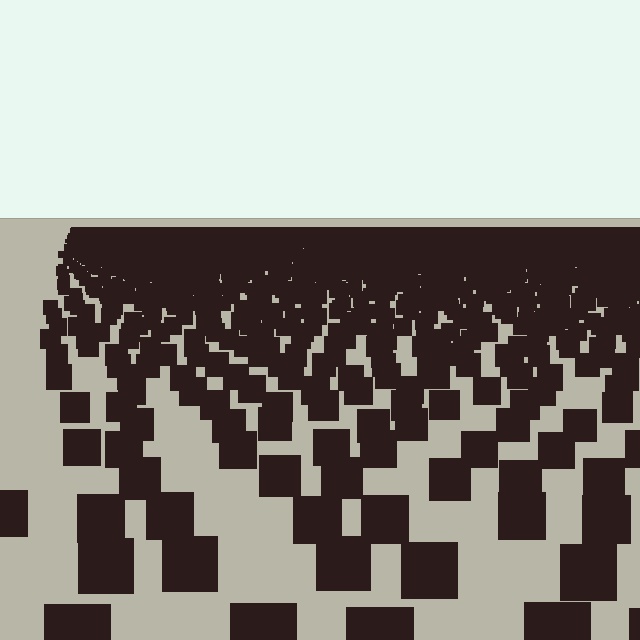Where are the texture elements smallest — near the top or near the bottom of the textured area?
Near the top.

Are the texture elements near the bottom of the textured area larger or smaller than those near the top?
Larger. Near the bottom, elements are closer to the viewer and appear at a bigger on-screen size.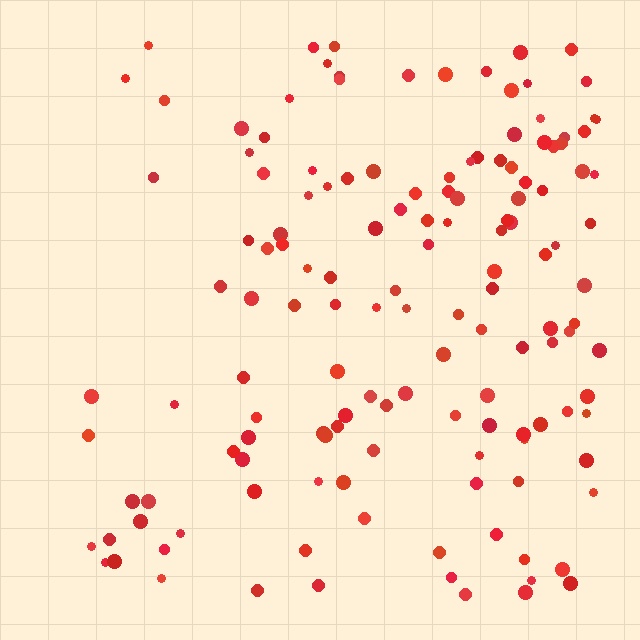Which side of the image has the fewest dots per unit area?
The left.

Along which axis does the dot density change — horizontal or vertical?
Horizontal.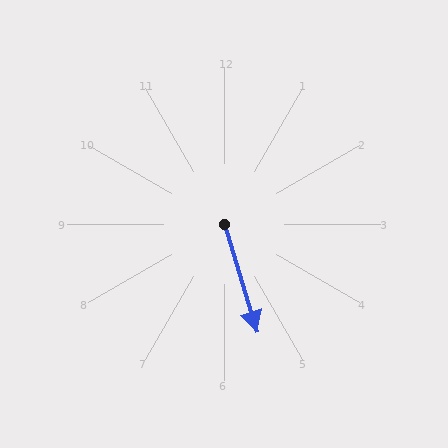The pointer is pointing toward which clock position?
Roughly 5 o'clock.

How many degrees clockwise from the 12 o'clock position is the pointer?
Approximately 163 degrees.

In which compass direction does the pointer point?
South.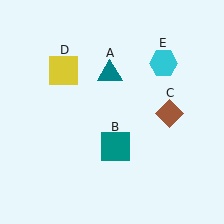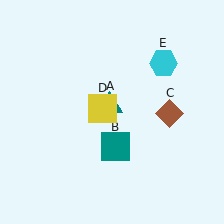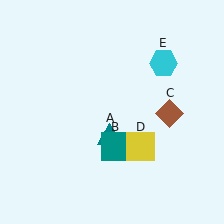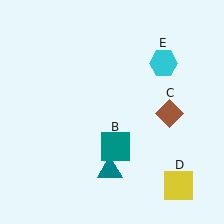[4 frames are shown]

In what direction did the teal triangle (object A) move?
The teal triangle (object A) moved down.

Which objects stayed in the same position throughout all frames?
Teal square (object B) and brown diamond (object C) and cyan hexagon (object E) remained stationary.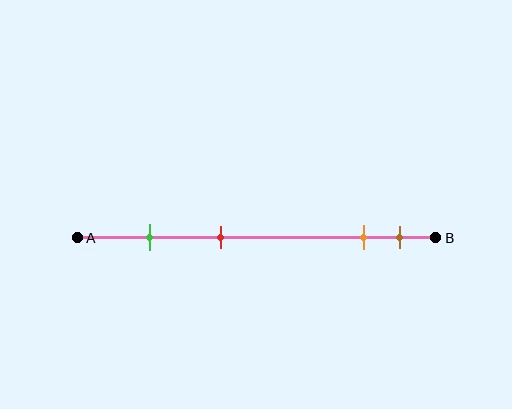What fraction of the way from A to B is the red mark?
The red mark is approximately 40% (0.4) of the way from A to B.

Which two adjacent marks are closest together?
The orange and brown marks are the closest adjacent pair.